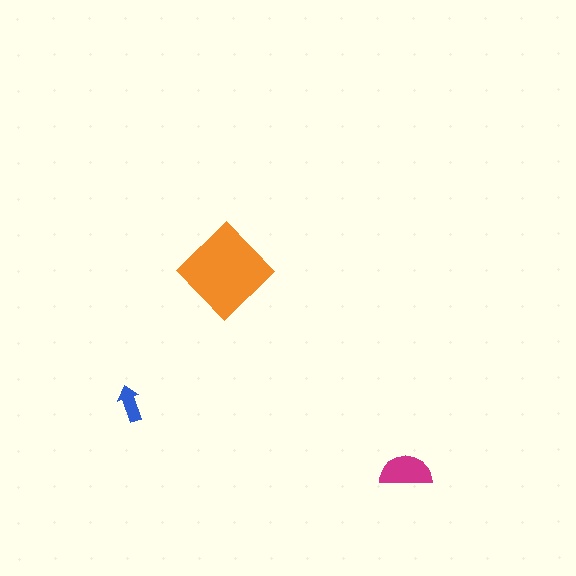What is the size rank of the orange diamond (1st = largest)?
1st.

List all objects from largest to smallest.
The orange diamond, the magenta semicircle, the blue arrow.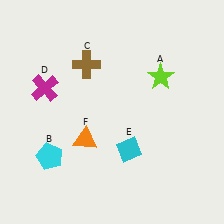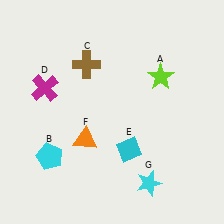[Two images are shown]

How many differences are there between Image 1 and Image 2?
There is 1 difference between the two images.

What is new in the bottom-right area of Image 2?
A cyan star (G) was added in the bottom-right area of Image 2.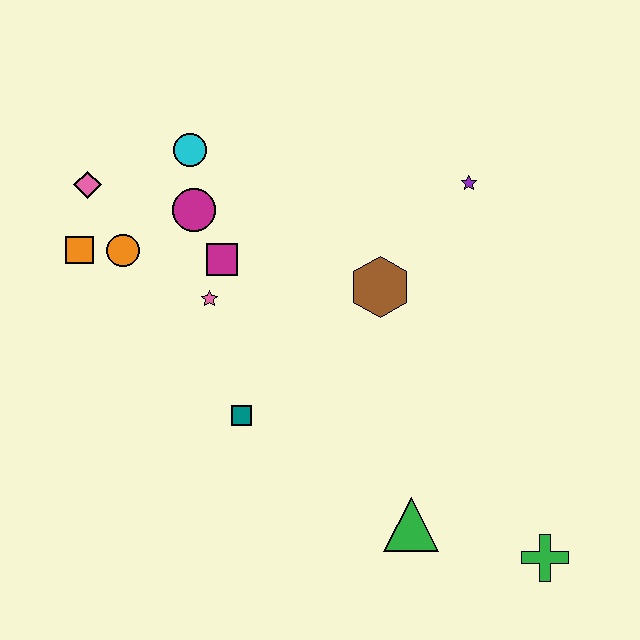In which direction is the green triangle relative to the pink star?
The green triangle is below the pink star.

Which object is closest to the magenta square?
The pink star is closest to the magenta square.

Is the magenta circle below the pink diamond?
Yes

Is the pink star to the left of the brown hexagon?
Yes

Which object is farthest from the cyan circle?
The green cross is farthest from the cyan circle.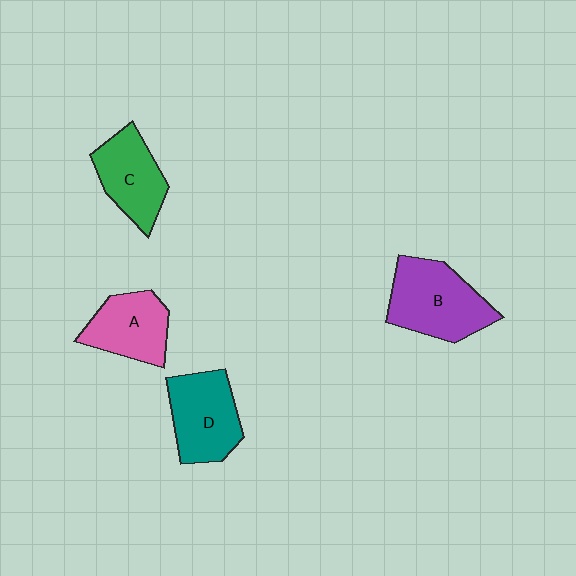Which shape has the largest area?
Shape B (purple).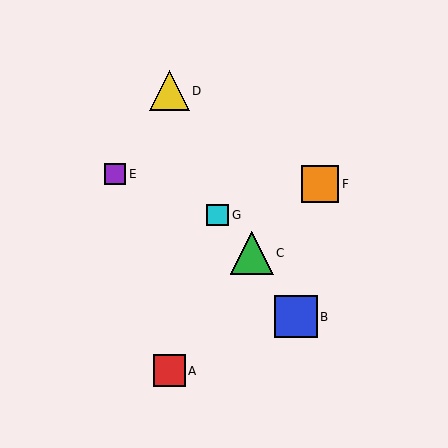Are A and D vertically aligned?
Yes, both are at x≈169.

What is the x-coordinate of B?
Object B is at x≈296.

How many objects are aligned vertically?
2 objects (A, D) are aligned vertically.